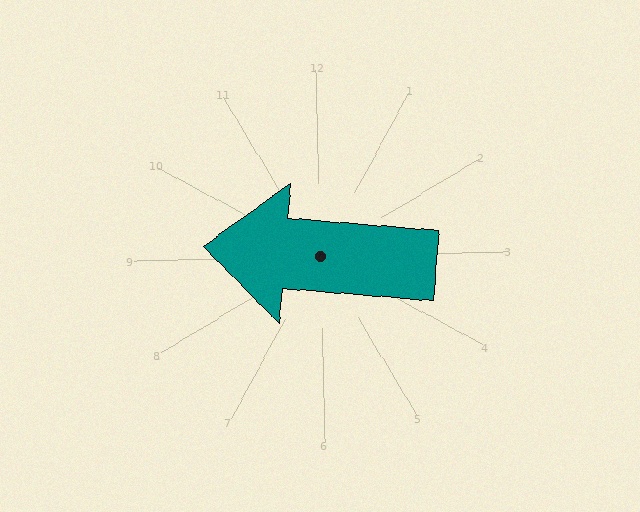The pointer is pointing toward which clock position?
Roughly 9 o'clock.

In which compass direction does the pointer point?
West.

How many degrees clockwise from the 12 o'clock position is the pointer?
Approximately 276 degrees.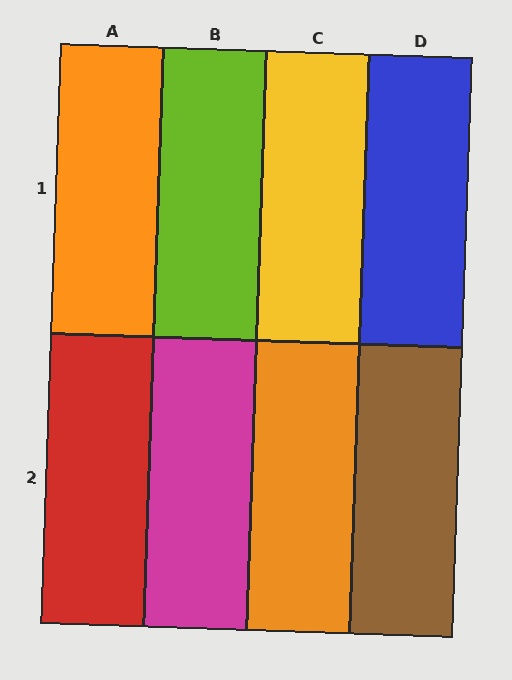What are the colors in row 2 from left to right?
Red, magenta, orange, brown.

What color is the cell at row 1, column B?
Lime.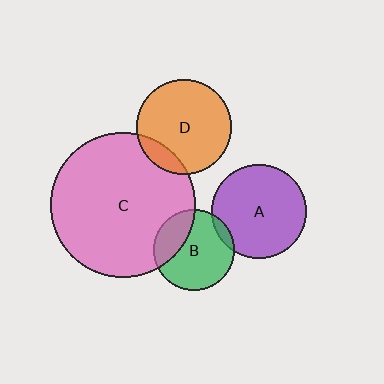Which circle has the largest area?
Circle C (pink).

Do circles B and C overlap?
Yes.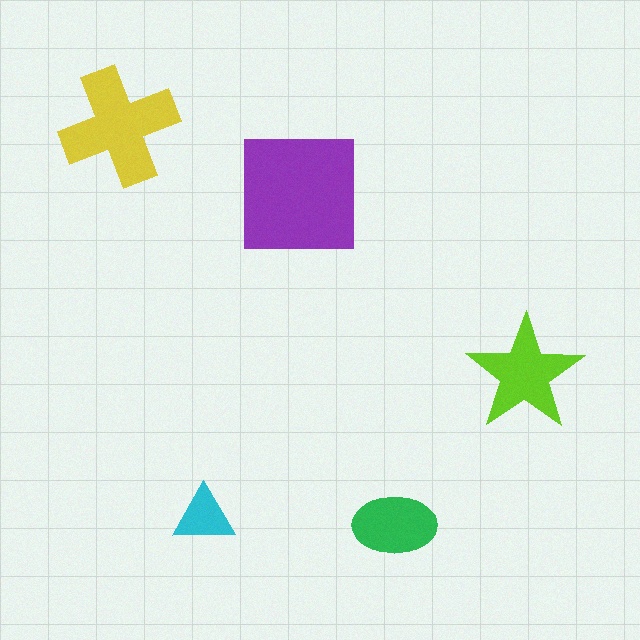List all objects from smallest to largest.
The cyan triangle, the green ellipse, the lime star, the yellow cross, the purple square.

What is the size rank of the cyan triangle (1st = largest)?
5th.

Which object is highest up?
The yellow cross is topmost.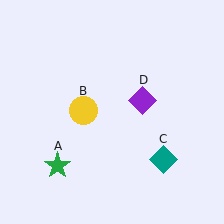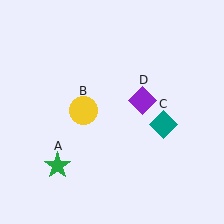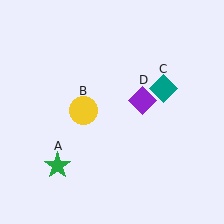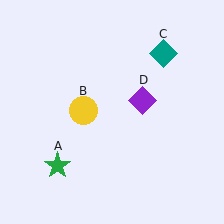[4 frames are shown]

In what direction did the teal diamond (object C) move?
The teal diamond (object C) moved up.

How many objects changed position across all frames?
1 object changed position: teal diamond (object C).